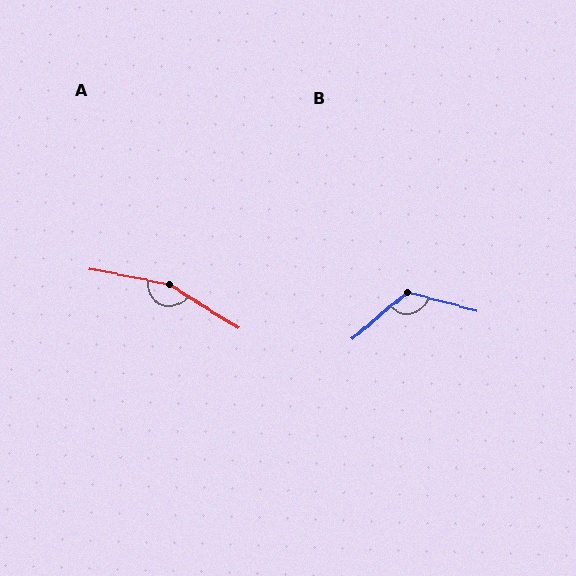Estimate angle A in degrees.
Approximately 159 degrees.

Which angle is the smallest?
B, at approximately 124 degrees.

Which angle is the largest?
A, at approximately 159 degrees.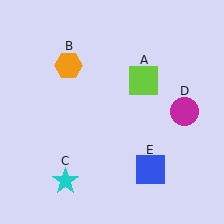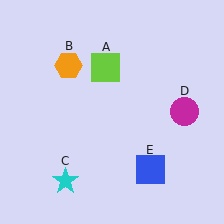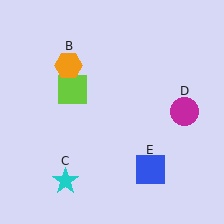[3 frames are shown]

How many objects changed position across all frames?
1 object changed position: lime square (object A).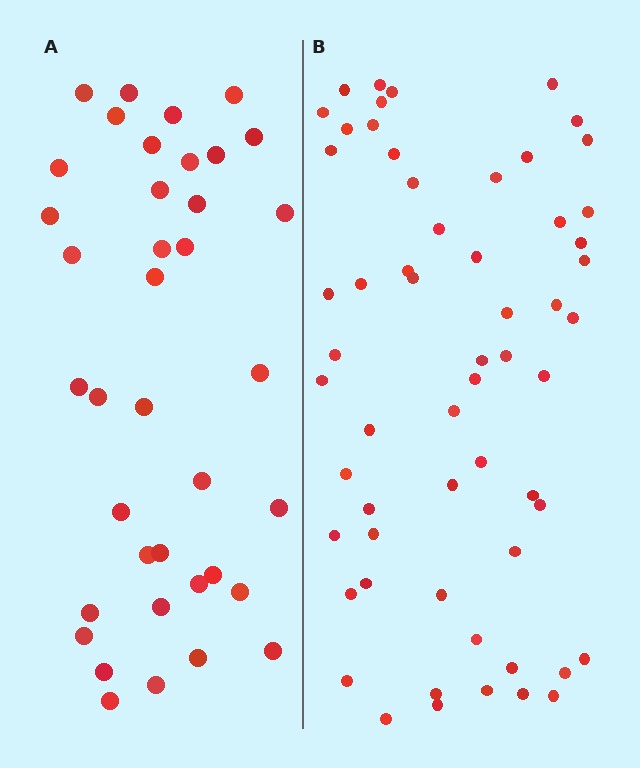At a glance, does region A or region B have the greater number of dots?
Region B (the right region) has more dots.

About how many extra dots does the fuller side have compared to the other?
Region B has approximately 20 more dots than region A.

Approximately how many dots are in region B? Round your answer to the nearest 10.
About 60 dots. (The exact count is 59, which rounds to 60.)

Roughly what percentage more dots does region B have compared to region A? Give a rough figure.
About 55% more.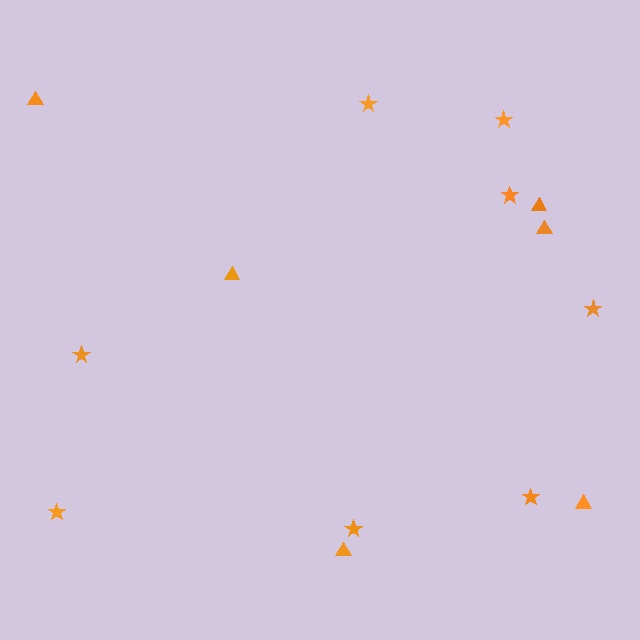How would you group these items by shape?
There are 2 groups: one group of triangles (6) and one group of stars (8).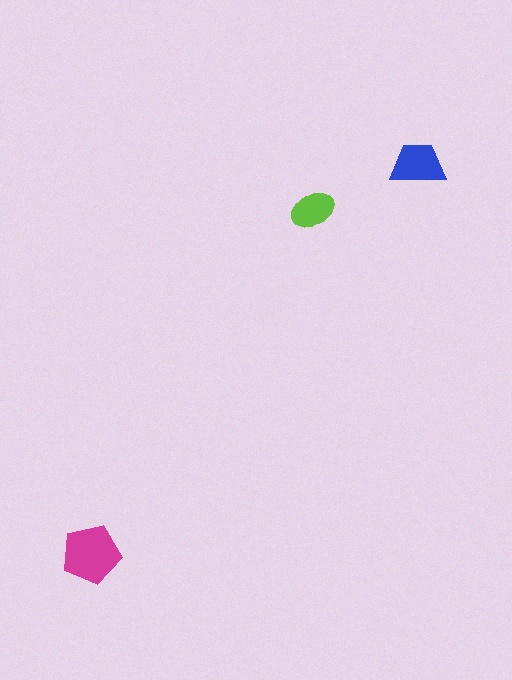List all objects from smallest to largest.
The lime ellipse, the blue trapezoid, the magenta pentagon.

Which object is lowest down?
The magenta pentagon is bottommost.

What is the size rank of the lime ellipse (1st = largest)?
3rd.